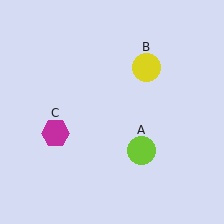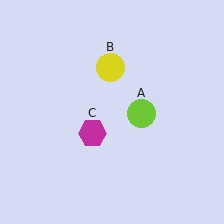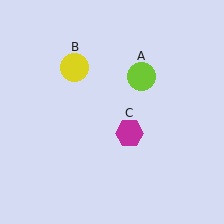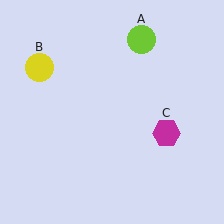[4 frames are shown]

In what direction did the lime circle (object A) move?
The lime circle (object A) moved up.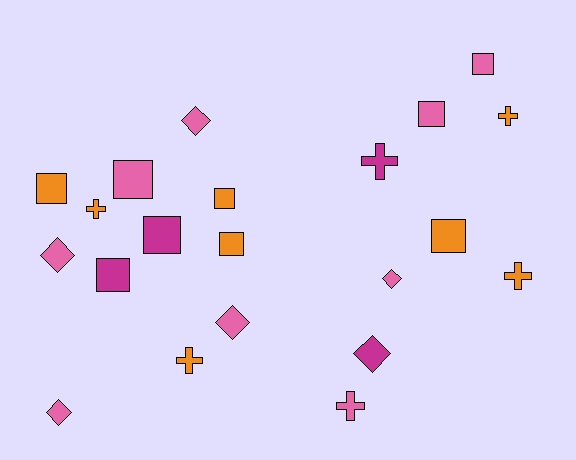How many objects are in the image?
There are 21 objects.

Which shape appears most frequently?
Square, with 9 objects.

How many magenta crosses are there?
There is 1 magenta cross.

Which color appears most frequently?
Pink, with 9 objects.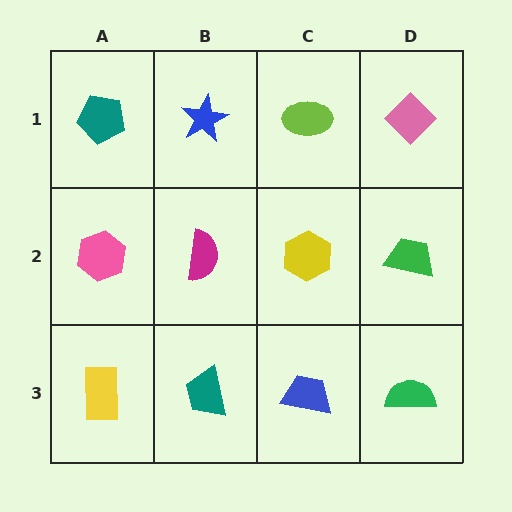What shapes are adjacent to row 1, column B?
A magenta semicircle (row 2, column B), a teal pentagon (row 1, column A), a lime ellipse (row 1, column C).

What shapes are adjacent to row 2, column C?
A lime ellipse (row 1, column C), a blue trapezoid (row 3, column C), a magenta semicircle (row 2, column B), a green trapezoid (row 2, column D).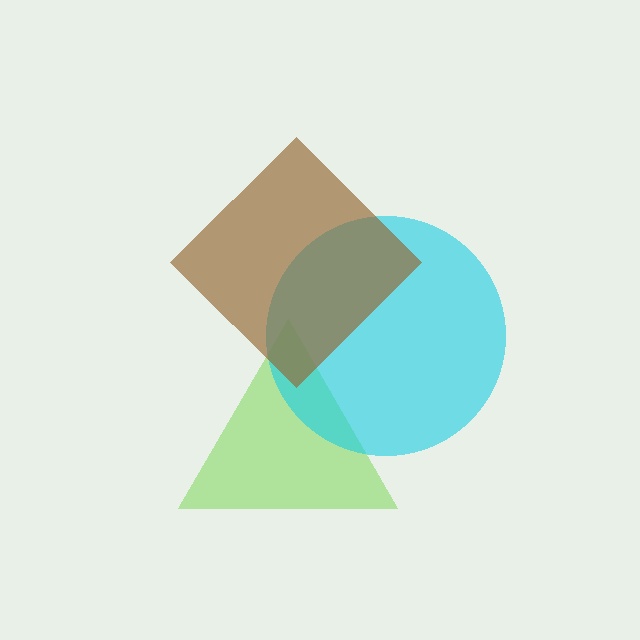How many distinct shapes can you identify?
There are 3 distinct shapes: a lime triangle, a cyan circle, a brown diamond.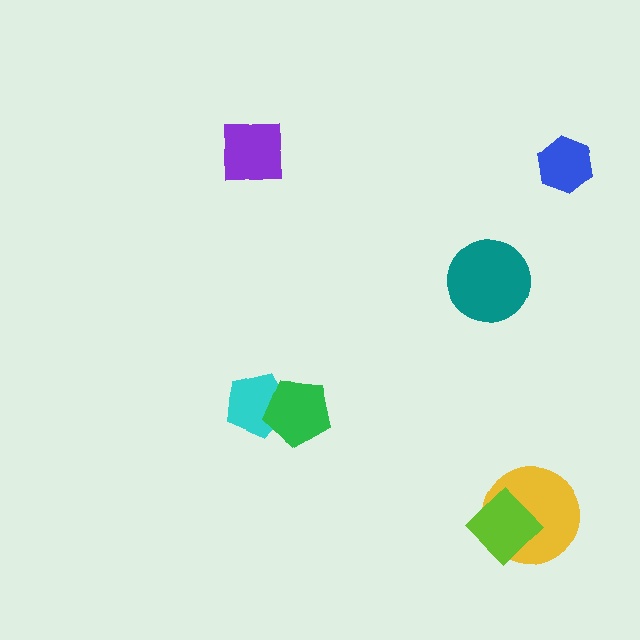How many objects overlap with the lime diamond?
1 object overlaps with the lime diamond.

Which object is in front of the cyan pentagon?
The green pentagon is in front of the cyan pentagon.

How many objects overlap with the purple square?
0 objects overlap with the purple square.